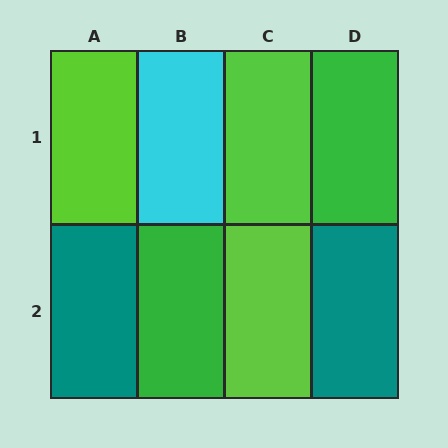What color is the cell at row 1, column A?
Lime.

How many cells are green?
2 cells are green.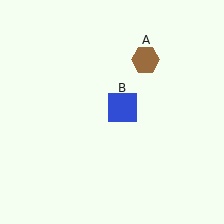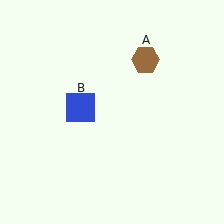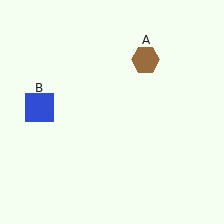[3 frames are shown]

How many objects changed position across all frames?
1 object changed position: blue square (object B).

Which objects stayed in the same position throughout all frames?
Brown hexagon (object A) remained stationary.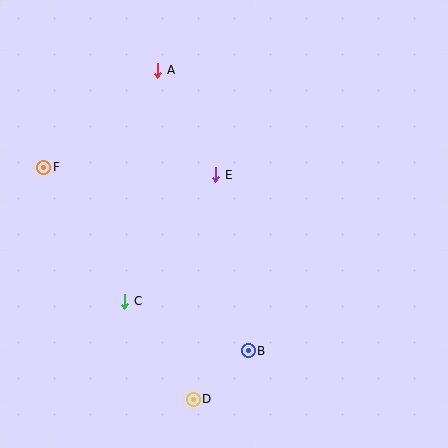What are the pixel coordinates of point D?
Point D is at (193, 399).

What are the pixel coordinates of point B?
Point B is at (248, 351).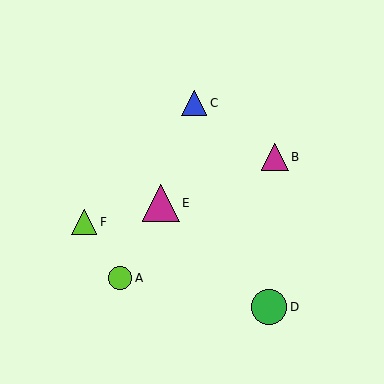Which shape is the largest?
The magenta triangle (labeled E) is the largest.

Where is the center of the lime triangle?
The center of the lime triangle is at (84, 222).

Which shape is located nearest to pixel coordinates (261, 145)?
The magenta triangle (labeled B) at (275, 157) is nearest to that location.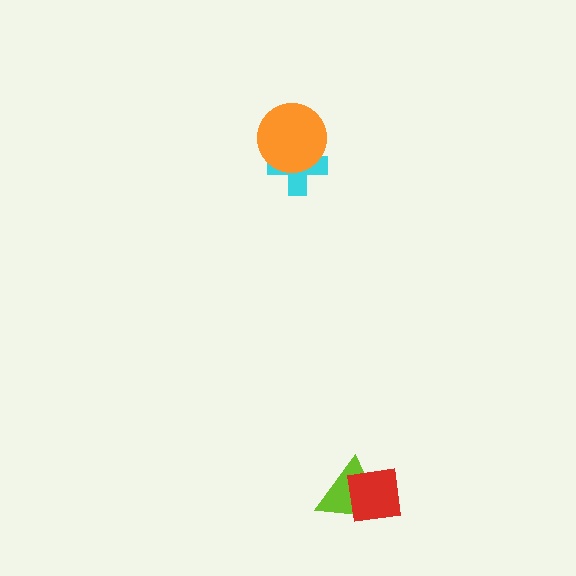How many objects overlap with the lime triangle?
1 object overlaps with the lime triangle.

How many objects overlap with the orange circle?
1 object overlaps with the orange circle.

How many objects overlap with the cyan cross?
1 object overlaps with the cyan cross.